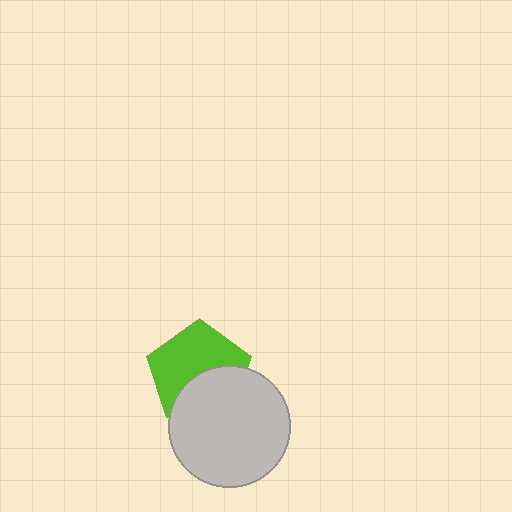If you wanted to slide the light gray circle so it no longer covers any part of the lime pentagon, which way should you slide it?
Slide it down — that is the most direct way to separate the two shapes.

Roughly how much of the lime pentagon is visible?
About half of it is visible (roughly 59%).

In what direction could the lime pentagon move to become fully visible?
The lime pentagon could move up. That would shift it out from behind the light gray circle entirely.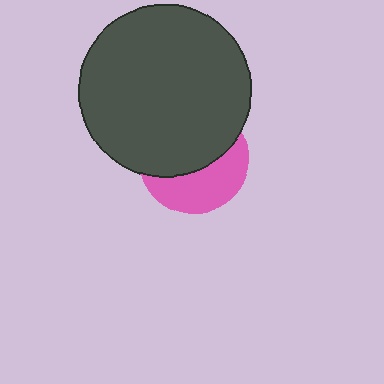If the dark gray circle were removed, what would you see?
You would see the complete pink circle.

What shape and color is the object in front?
The object in front is a dark gray circle.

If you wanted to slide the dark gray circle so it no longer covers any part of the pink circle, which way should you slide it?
Slide it up — that is the most direct way to separate the two shapes.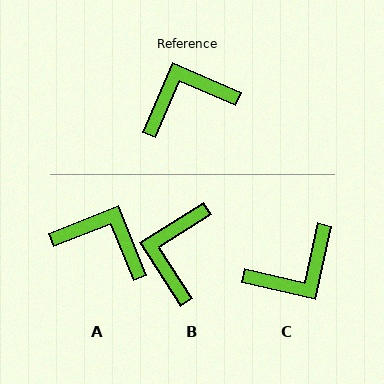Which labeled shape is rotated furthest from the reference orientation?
C, about 169 degrees away.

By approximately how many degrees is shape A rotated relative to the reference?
Approximately 45 degrees clockwise.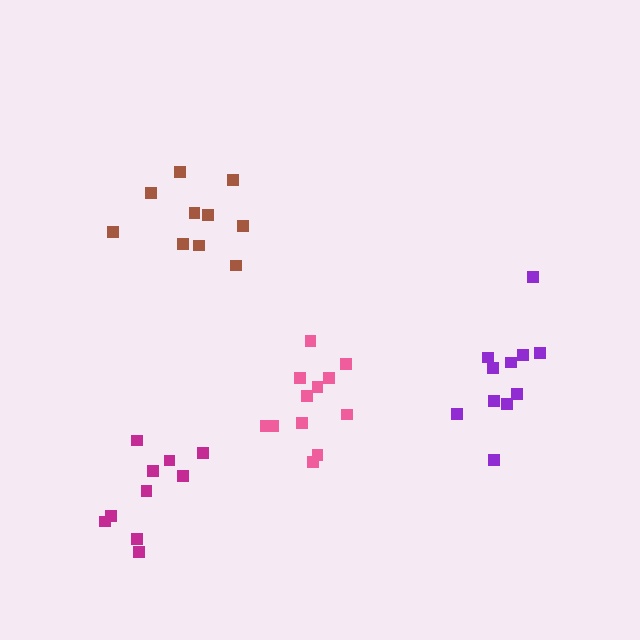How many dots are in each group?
Group 1: 12 dots, Group 2: 11 dots, Group 3: 10 dots, Group 4: 10 dots (43 total).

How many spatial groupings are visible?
There are 4 spatial groupings.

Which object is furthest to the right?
The purple cluster is rightmost.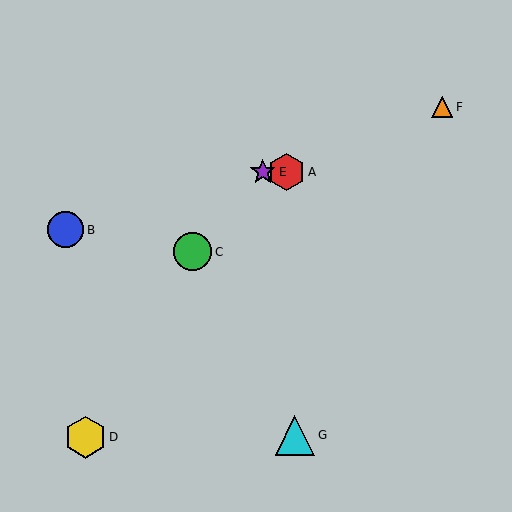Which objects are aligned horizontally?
Objects A, E are aligned horizontally.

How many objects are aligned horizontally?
2 objects (A, E) are aligned horizontally.